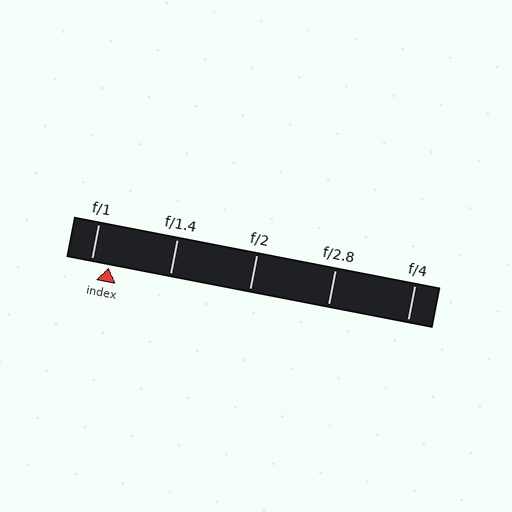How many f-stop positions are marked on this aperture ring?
There are 5 f-stop positions marked.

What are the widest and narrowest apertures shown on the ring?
The widest aperture shown is f/1 and the narrowest is f/4.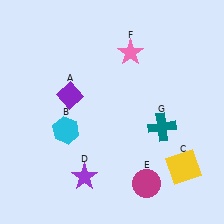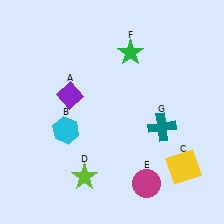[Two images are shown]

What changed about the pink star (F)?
In Image 1, F is pink. In Image 2, it changed to green.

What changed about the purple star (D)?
In Image 1, D is purple. In Image 2, it changed to lime.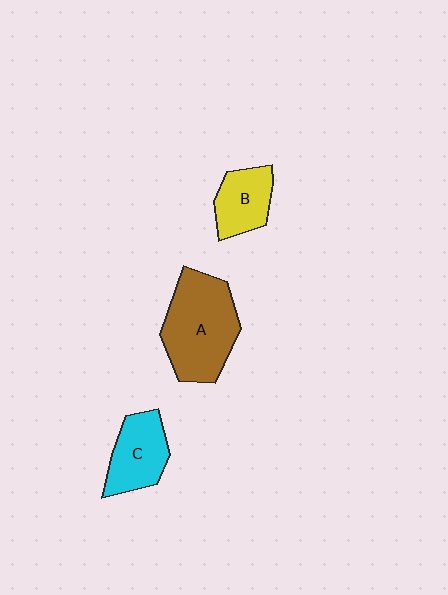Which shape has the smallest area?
Shape B (yellow).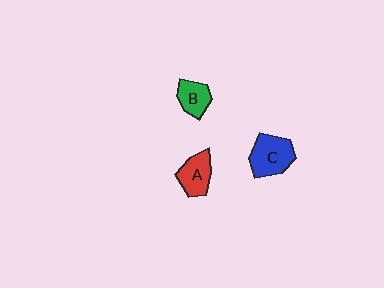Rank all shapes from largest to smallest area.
From largest to smallest: C (blue), A (red), B (green).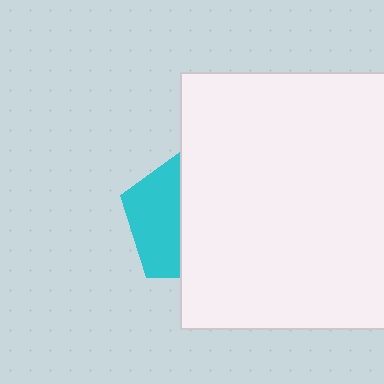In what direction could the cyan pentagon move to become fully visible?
The cyan pentagon could move left. That would shift it out from behind the white square entirely.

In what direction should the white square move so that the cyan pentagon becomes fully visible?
The white square should move right. That is the shortest direction to clear the overlap and leave the cyan pentagon fully visible.